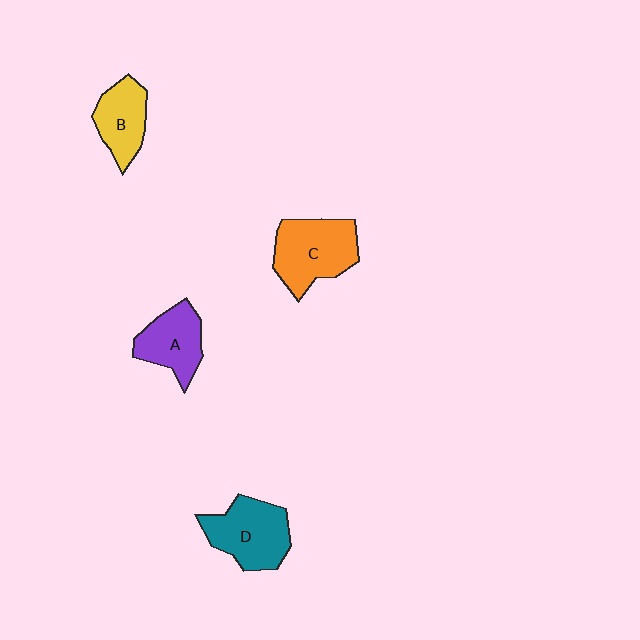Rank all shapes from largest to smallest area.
From largest to smallest: C (orange), D (teal), A (purple), B (yellow).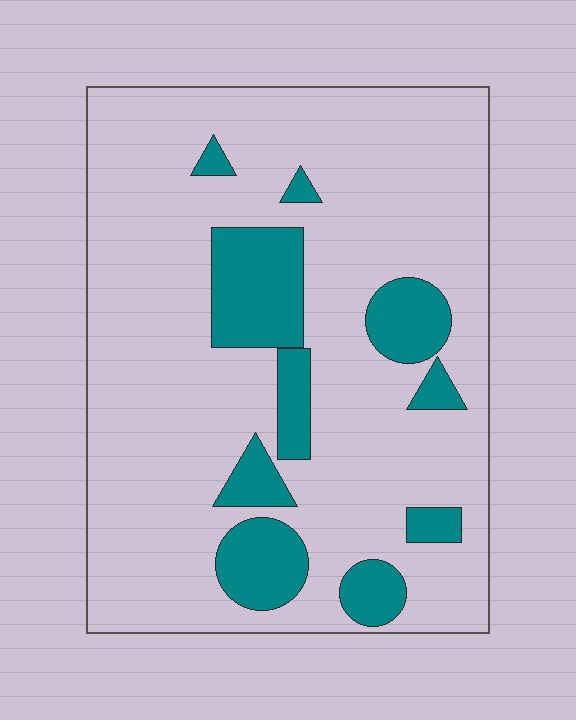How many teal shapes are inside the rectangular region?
10.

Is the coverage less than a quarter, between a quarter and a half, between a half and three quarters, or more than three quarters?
Less than a quarter.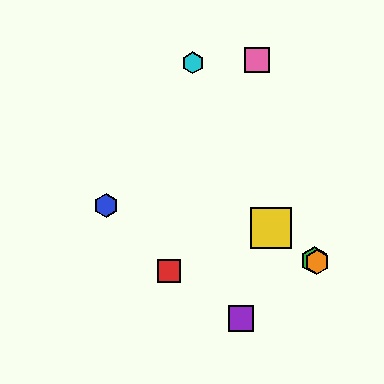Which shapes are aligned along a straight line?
The green hexagon, the yellow square, the orange hexagon are aligned along a straight line.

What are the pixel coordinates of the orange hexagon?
The orange hexagon is at (317, 262).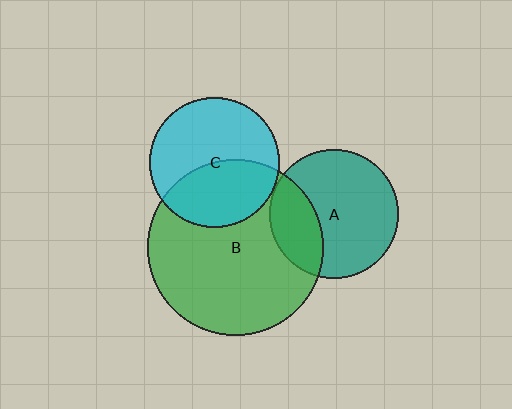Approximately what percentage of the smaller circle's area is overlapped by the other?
Approximately 30%.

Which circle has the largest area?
Circle B (green).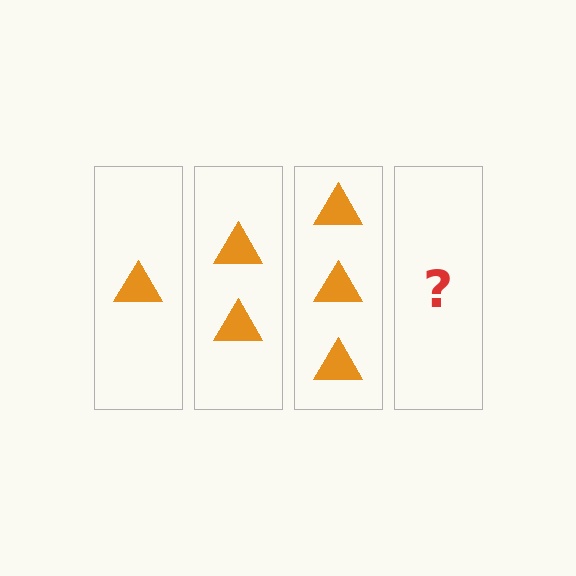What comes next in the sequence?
The next element should be 4 triangles.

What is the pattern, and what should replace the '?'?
The pattern is that each step adds one more triangle. The '?' should be 4 triangles.